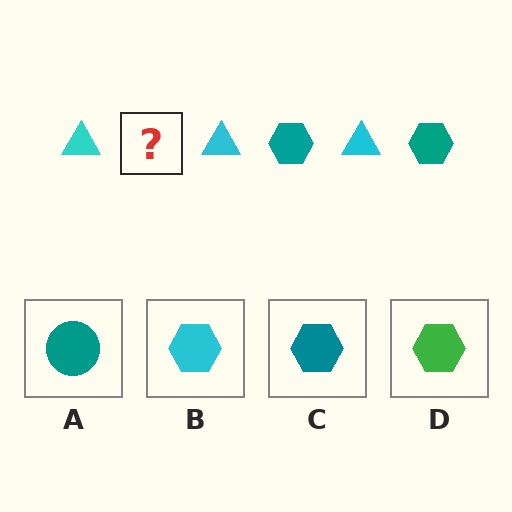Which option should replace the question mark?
Option C.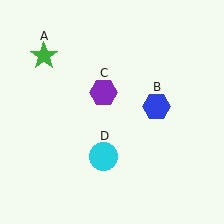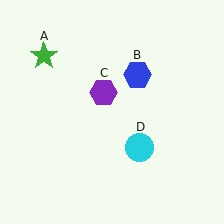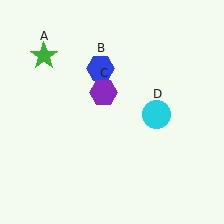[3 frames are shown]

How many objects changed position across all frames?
2 objects changed position: blue hexagon (object B), cyan circle (object D).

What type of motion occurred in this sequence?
The blue hexagon (object B), cyan circle (object D) rotated counterclockwise around the center of the scene.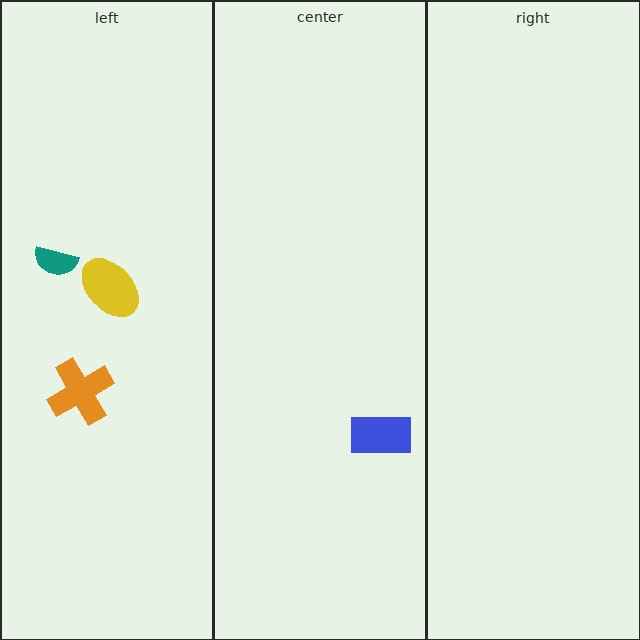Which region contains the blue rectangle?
The center region.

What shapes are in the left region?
The yellow ellipse, the teal semicircle, the orange cross.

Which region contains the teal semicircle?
The left region.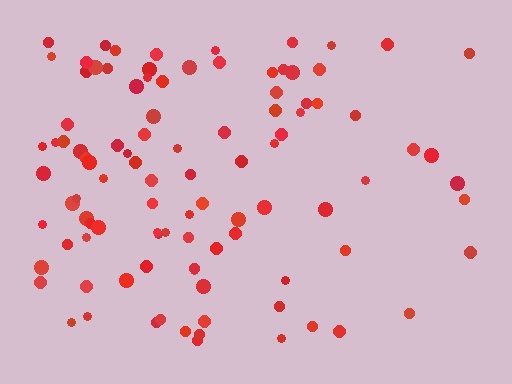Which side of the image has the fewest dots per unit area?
The right.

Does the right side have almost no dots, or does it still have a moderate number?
Still a moderate number, just noticeably fewer than the left.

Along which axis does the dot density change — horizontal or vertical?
Horizontal.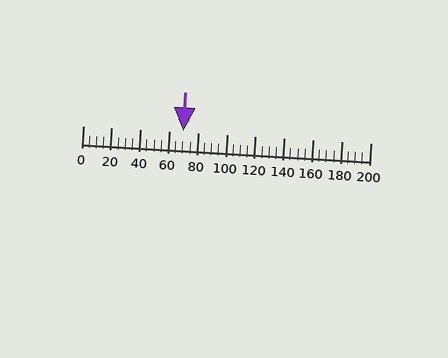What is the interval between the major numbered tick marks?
The major tick marks are spaced 20 units apart.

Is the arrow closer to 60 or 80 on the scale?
The arrow is closer to 80.